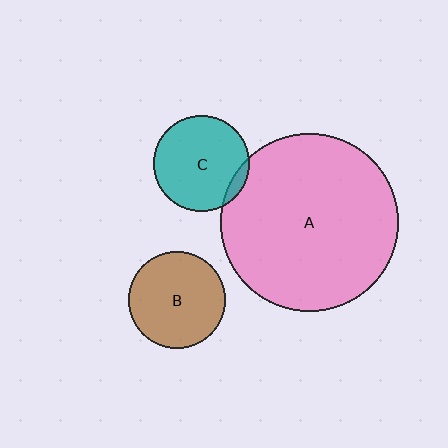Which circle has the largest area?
Circle A (pink).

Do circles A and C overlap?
Yes.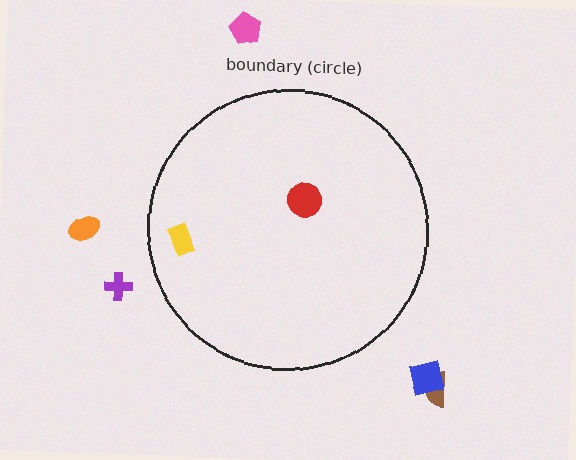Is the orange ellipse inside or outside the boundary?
Outside.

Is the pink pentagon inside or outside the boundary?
Outside.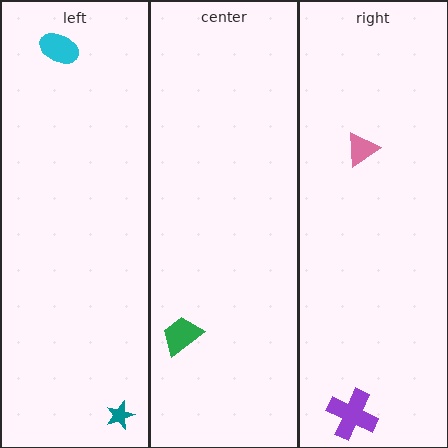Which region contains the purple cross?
The right region.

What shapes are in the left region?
The teal star, the cyan ellipse.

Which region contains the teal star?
The left region.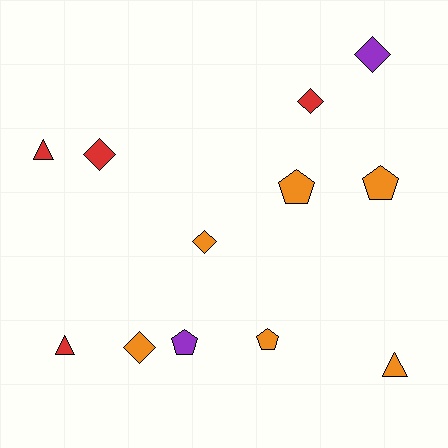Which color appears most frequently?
Orange, with 6 objects.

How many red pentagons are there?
There are no red pentagons.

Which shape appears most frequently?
Diamond, with 5 objects.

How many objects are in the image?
There are 12 objects.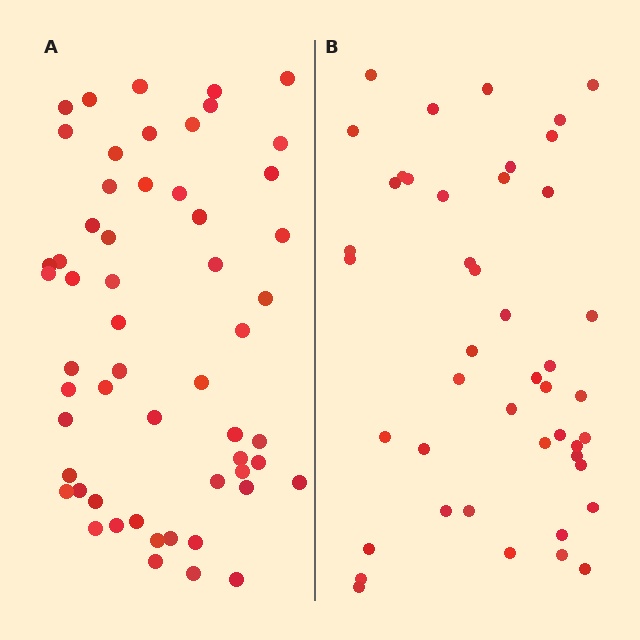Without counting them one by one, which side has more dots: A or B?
Region A (the left region) has more dots.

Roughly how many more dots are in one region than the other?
Region A has roughly 12 or so more dots than region B.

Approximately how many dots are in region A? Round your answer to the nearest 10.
About 60 dots. (The exact count is 56, which rounds to 60.)